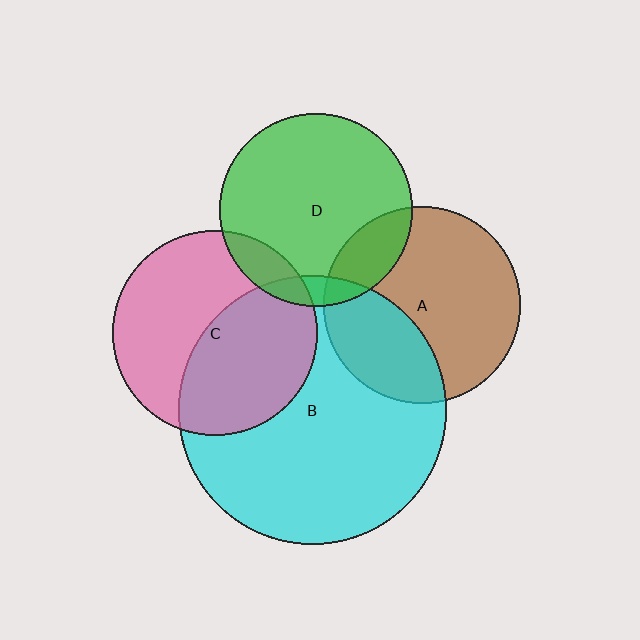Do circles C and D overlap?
Yes.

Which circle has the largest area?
Circle B (cyan).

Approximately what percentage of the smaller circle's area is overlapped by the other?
Approximately 10%.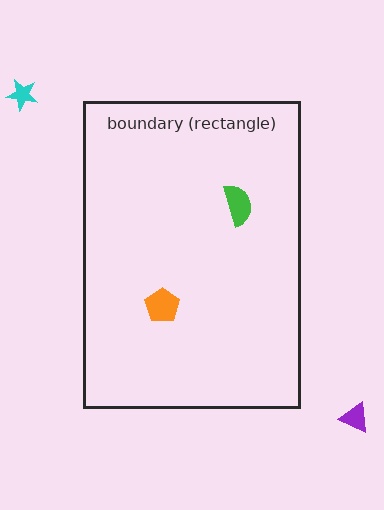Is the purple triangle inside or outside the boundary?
Outside.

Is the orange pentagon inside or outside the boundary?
Inside.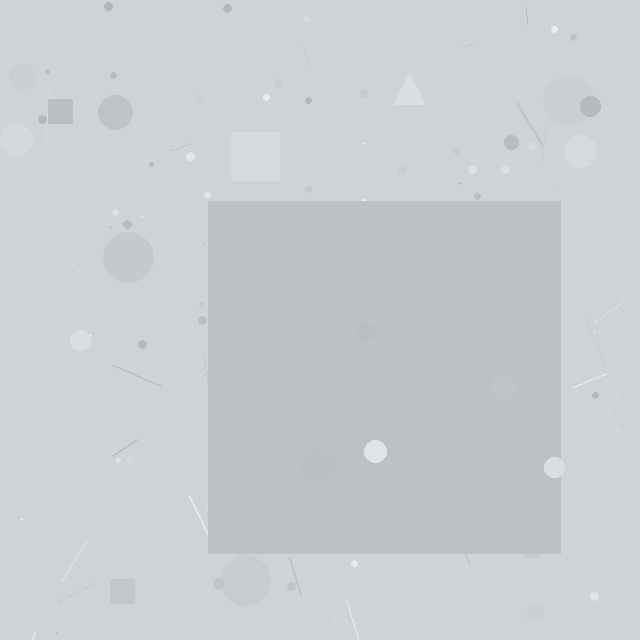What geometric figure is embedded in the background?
A square is embedded in the background.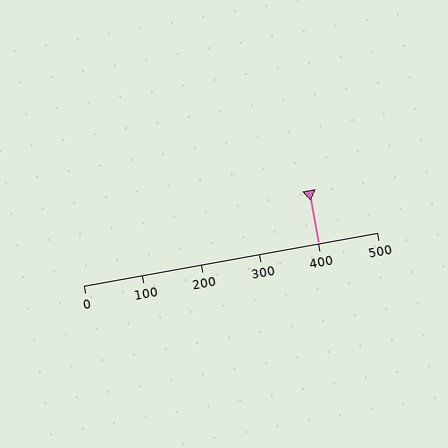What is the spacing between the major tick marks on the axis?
The major ticks are spaced 100 apart.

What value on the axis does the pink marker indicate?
The marker indicates approximately 400.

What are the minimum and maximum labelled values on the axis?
The axis runs from 0 to 500.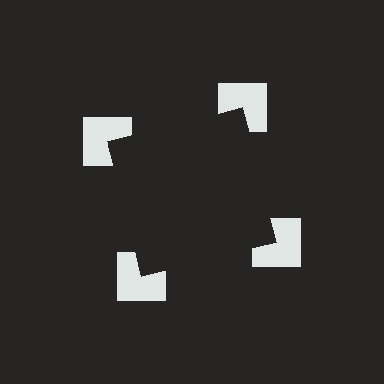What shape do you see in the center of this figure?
An illusory square — its edges are inferred from the aligned wedge cuts in the notched squares, not physically drawn.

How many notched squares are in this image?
There are 4 — one at each vertex of the illusory square.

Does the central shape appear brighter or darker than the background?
It typically appears slightly darker than the background, even though no actual brightness change is drawn.